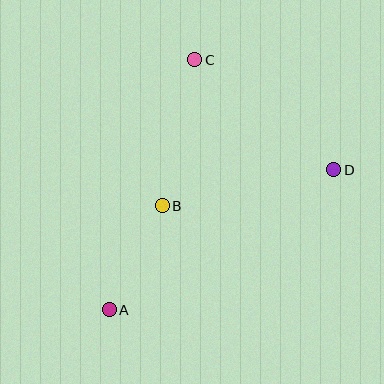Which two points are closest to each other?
Points A and B are closest to each other.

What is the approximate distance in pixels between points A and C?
The distance between A and C is approximately 264 pixels.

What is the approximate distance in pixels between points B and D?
The distance between B and D is approximately 175 pixels.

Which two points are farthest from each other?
Points A and D are farthest from each other.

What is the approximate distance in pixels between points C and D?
The distance between C and D is approximately 177 pixels.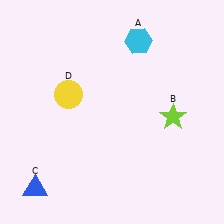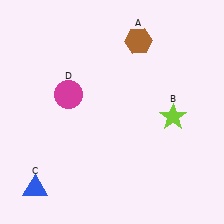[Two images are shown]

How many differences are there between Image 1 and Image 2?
There are 2 differences between the two images.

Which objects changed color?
A changed from cyan to brown. D changed from yellow to magenta.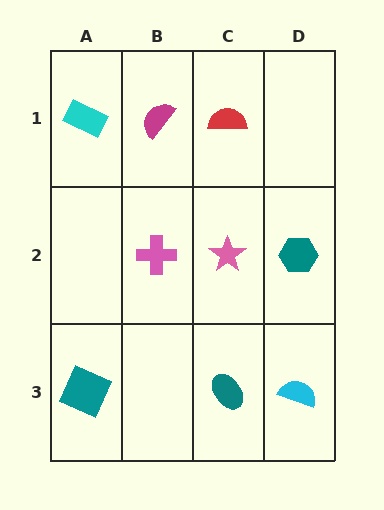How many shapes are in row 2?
3 shapes.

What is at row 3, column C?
A teal ellipse.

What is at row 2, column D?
A teal hexagon.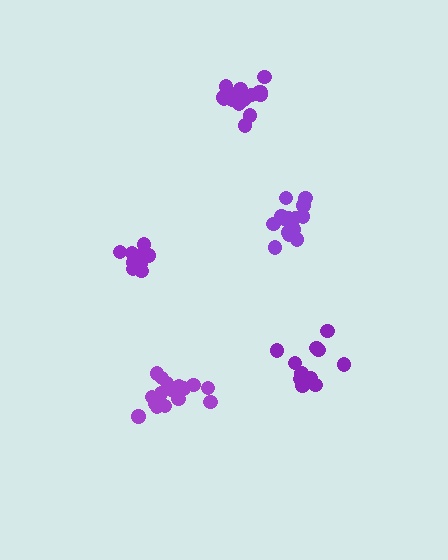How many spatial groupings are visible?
There are 5 spatial groupings.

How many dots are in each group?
Group 1: 13 dots, Group 2: 12 dots, Group 3: 15 dots, Group 4: 17 dots, Group 5: 16 dots (73 total).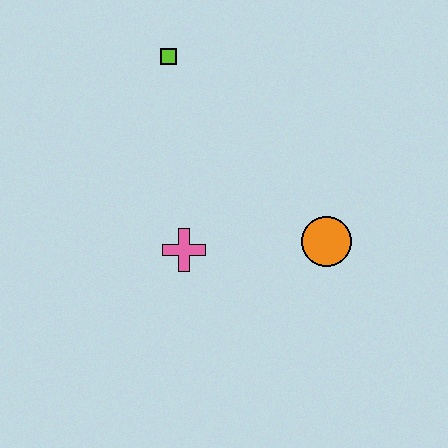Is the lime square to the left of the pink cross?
Yes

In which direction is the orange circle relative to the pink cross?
The orange circle is to the right of the pink cross.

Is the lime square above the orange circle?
Yes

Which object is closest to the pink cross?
The orange circle is closest to the pink cross.